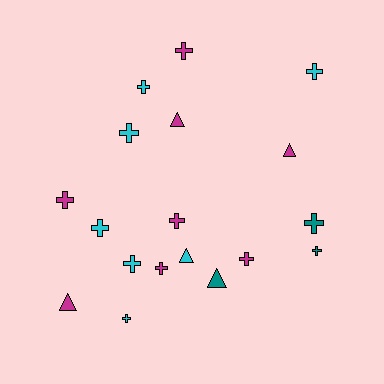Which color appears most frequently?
Magenta, with 8 objects.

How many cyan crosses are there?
There are 6 cyan crosses.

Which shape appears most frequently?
Cross, with 13 objects.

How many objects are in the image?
There are 18 objects.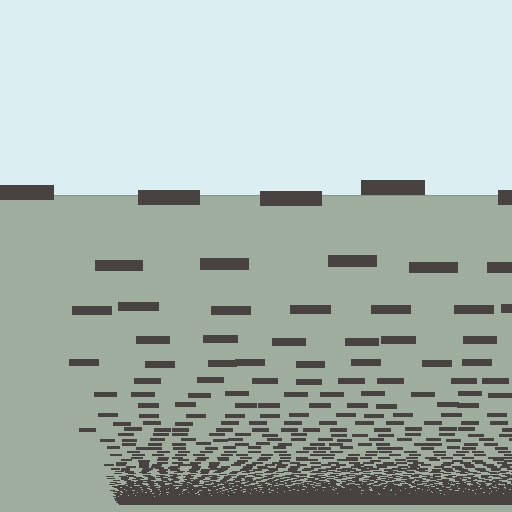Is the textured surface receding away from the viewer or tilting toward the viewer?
The surface appears to tilt toward the viewer. Texture elements get larger and sparser toward the top.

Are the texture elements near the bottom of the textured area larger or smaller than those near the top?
Smaller. The gradient is inverted — elements near the bottom are smaller and denser.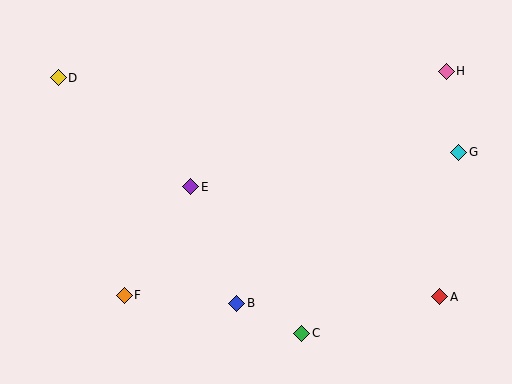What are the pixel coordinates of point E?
Point E is at (191, 187).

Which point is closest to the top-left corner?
Point D is closest to the top-left corner.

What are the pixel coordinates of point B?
Point B is at (237, 303).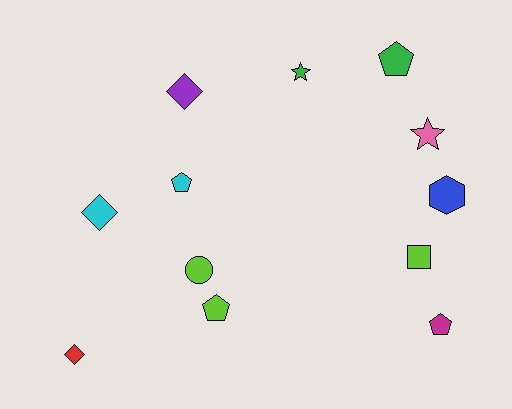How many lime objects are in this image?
There are 3 lime objects.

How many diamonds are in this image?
There are 3 diamonds.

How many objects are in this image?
There are 12 objects.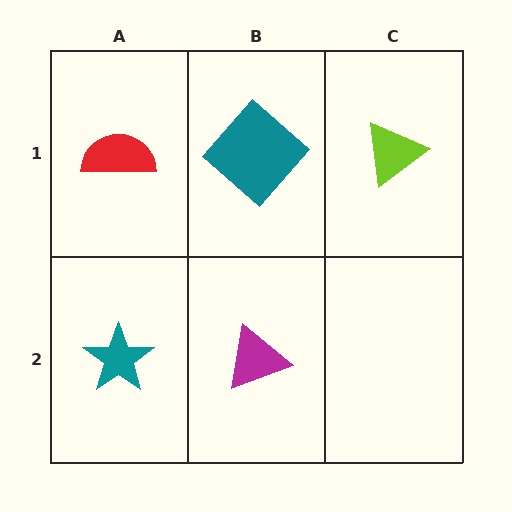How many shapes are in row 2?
2 shapes.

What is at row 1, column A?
A red semicircle.